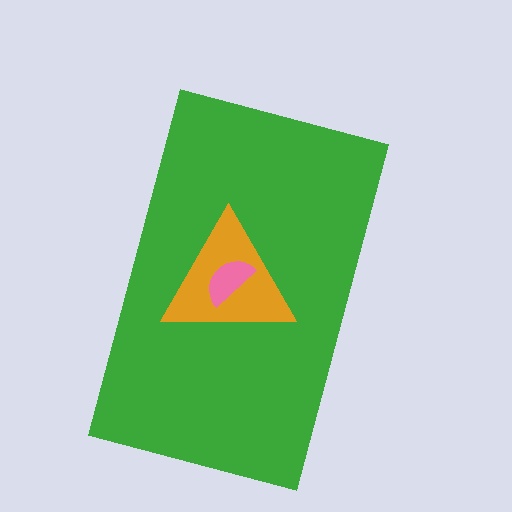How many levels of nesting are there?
3.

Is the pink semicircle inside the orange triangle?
Yes.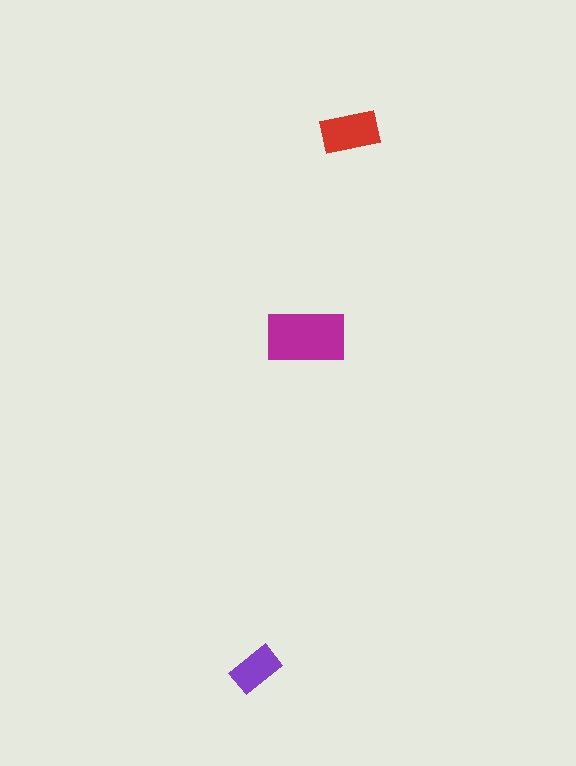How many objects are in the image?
There are 3 objects in the image.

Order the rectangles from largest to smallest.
the magenta one, the red one, the purple one.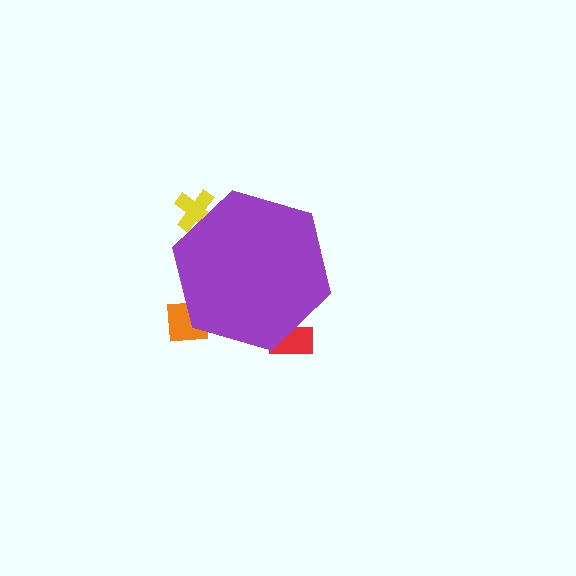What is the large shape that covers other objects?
A purple hexagon.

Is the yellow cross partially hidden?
Yes, the yellow cross is partially hidden behind the purple hexagon.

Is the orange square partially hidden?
Yes, the orange square is partially hidden behind the purple hexagon.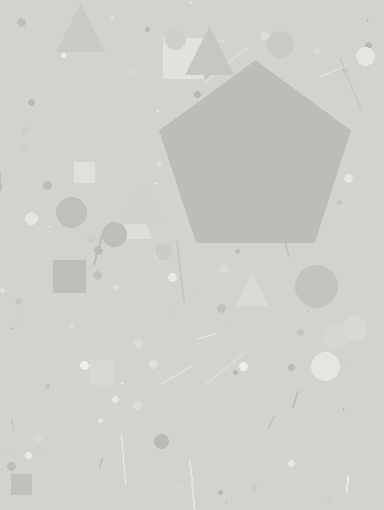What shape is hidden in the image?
A pentagon is hidden in the image.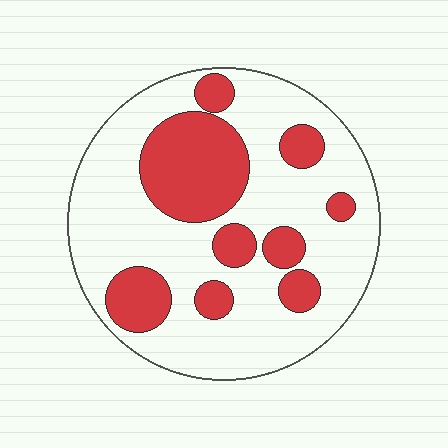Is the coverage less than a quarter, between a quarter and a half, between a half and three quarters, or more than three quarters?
Between a quarter and a half.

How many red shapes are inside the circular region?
9.